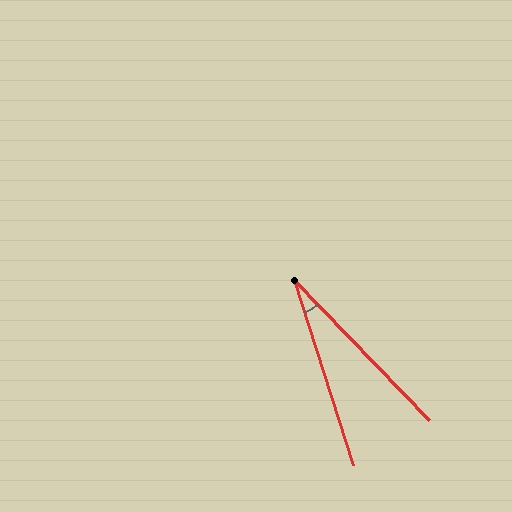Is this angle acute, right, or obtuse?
It is acute.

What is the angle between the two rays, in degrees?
Approximately 26 degrees.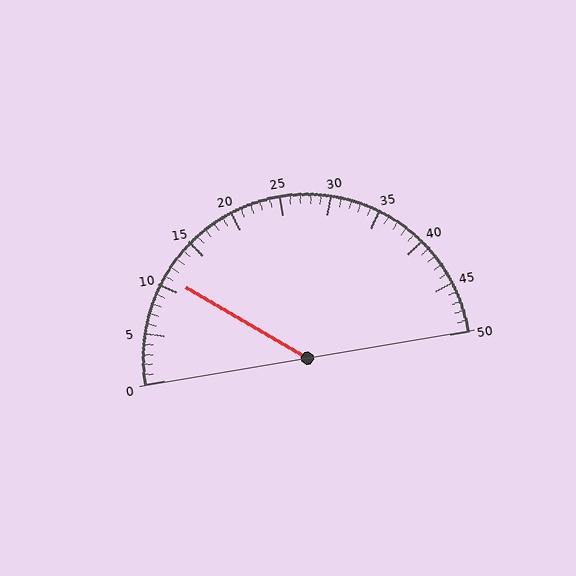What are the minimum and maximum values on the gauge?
The gauge ranges from 0 to 50.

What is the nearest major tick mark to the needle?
The nearest major tick mark is 10.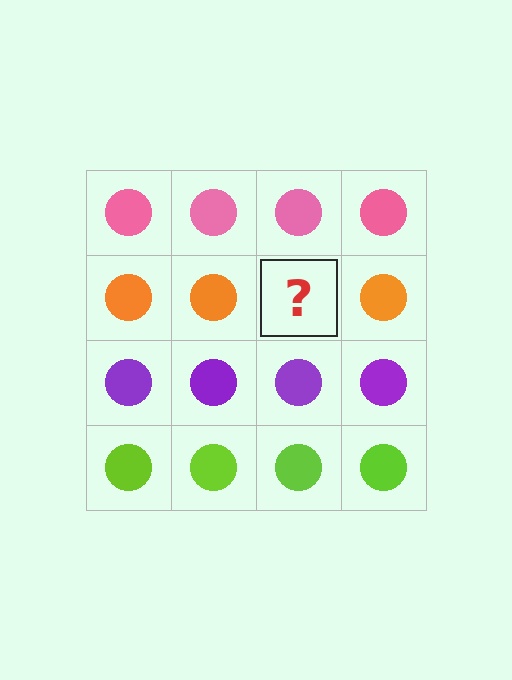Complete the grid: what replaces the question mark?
The question mark should be replaced with an orange circle.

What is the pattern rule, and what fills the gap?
The rule is that each row has a consistent color. The gap should be filled with an orange circle.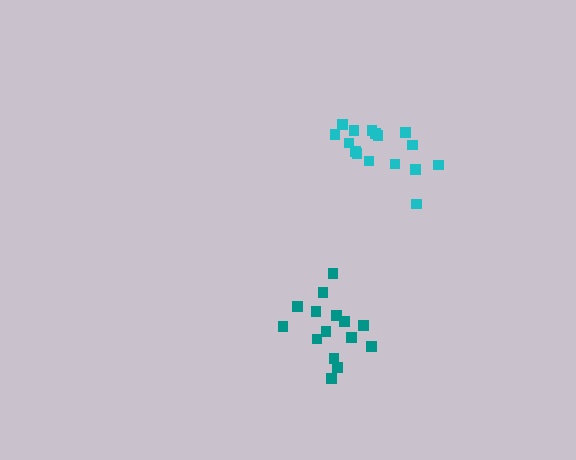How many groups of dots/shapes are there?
There are 2 groups.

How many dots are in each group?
Group 1: 15 dots, Group 2: 16 dots (31 total).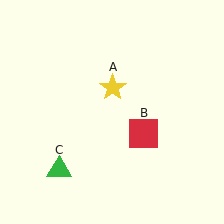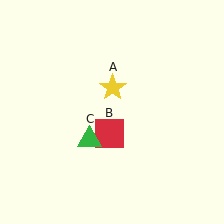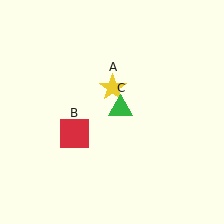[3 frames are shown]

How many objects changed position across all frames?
2 objects changed position: red square (object B), green triangle (object C).